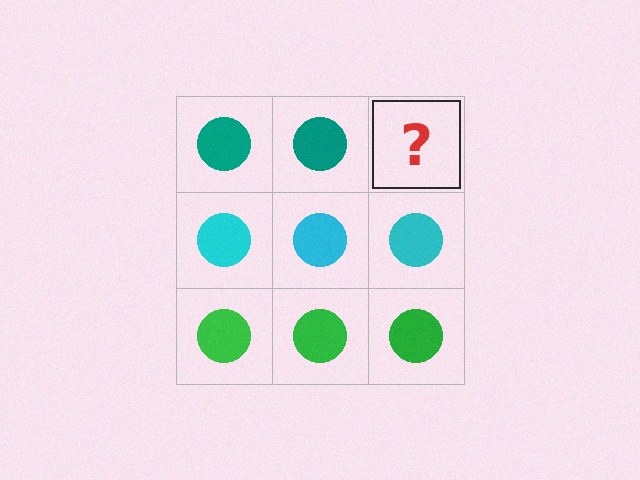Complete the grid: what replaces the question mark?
The question mark should be replaced with a teal circle.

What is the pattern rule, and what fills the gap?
The rule is that each row has a consistent color. The gap should be filled with a teal circle.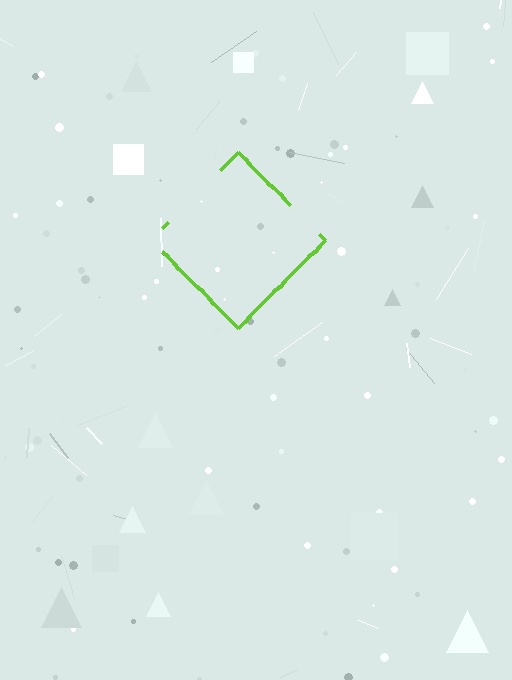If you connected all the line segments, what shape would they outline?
They would outline a diamond.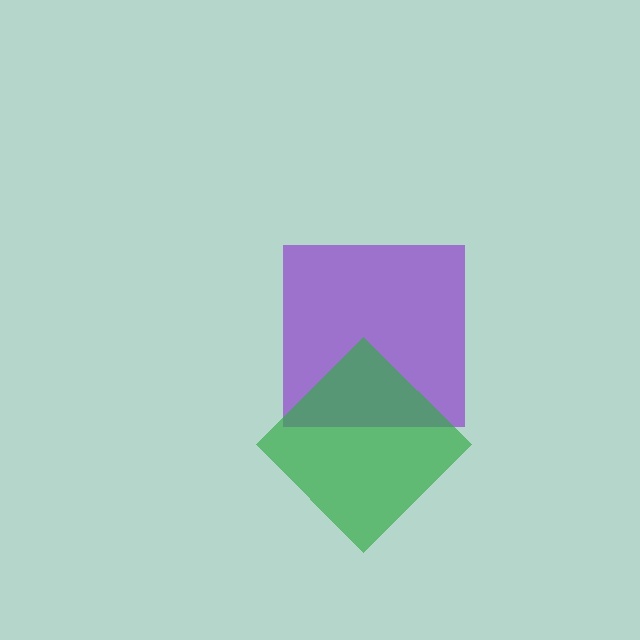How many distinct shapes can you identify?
There are 2 distinct shapes: a purple square, a green diamond.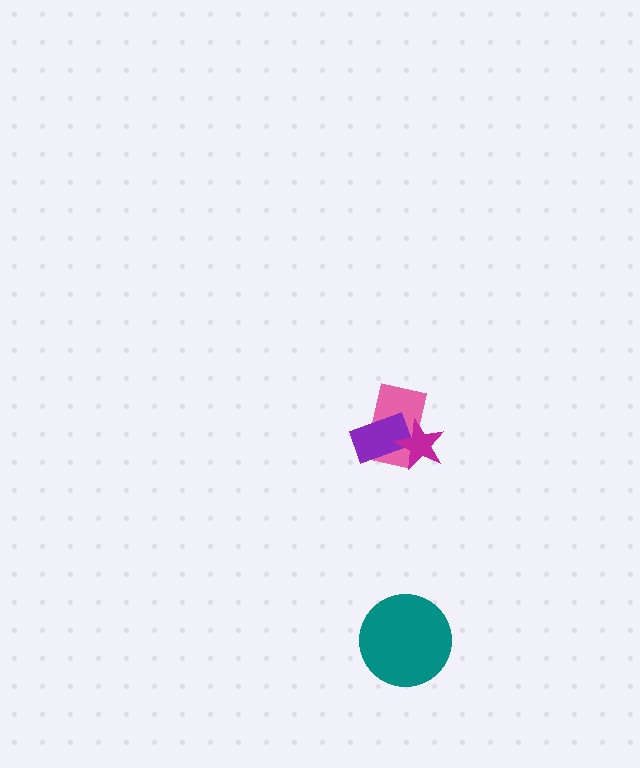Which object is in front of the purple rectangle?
The magenta star is in front of the purple rectangle.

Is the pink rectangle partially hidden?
Yes, it is partially covered by another shape.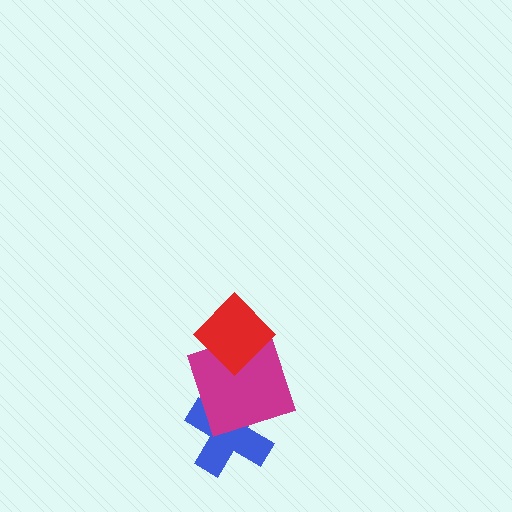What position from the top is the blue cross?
The blue cross is 3rd from the top.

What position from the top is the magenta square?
The magenta square is 2nd from the top.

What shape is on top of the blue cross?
The magenta square is on top of the blue cross.